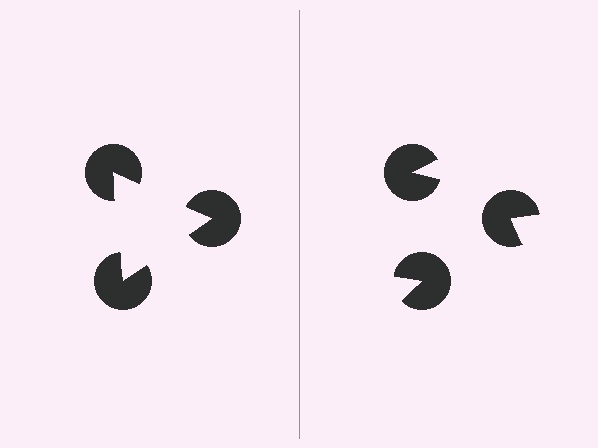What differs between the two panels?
The pac-man discs are positioned identically on both sides; only the wedge orientations differ. On the left they align to a triangle; on the right they are misaligned.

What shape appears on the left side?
An illusory triangle.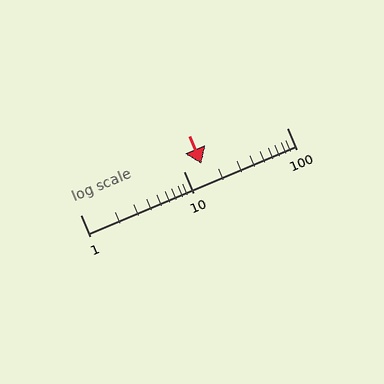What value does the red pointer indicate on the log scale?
The pointer indicates approximately 15.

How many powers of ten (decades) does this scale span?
The scale spans 2 decades, from 1 to 100.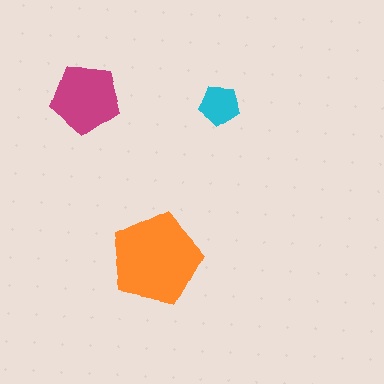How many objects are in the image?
There are 3 objects in the image.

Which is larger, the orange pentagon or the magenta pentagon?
The orange one.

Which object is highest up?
The cyan pentagon is topmost.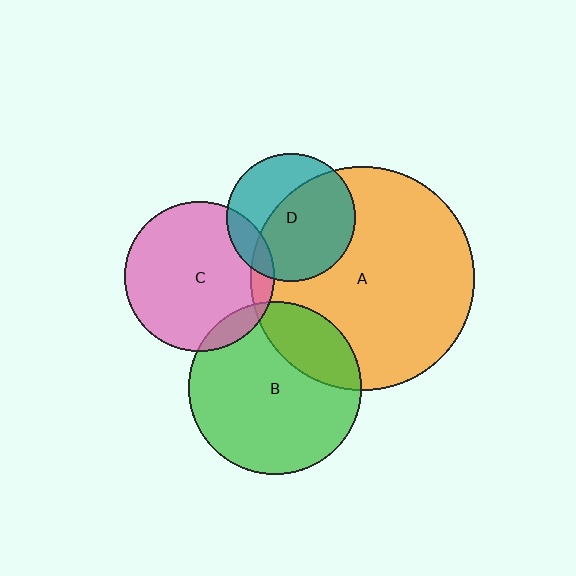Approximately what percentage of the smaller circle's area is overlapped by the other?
Approximately 15%.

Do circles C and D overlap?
Yes.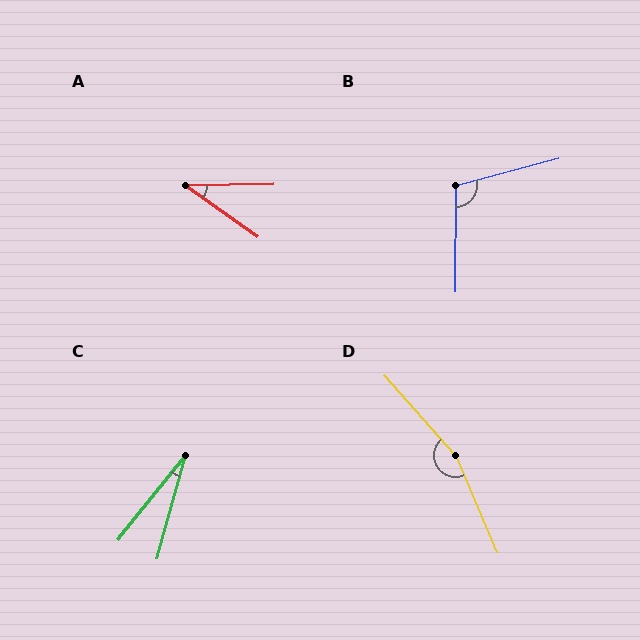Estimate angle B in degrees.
Approximately 105 degrees.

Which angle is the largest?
D, at approximately 162 degrees.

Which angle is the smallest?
C, at approximately 23 degrees.